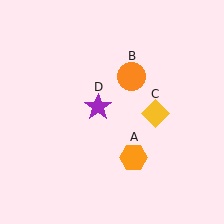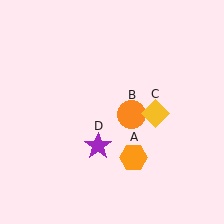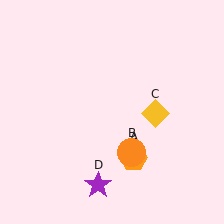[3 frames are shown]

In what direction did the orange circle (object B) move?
The orange circle (object B) moved down.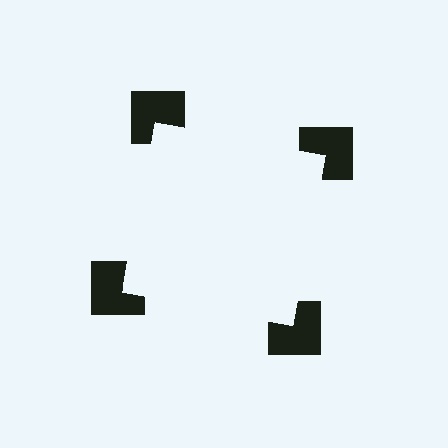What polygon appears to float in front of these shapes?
An illusory square — its edges are inferred from the aligned wedge cuts in the notched squares, not physically drawn.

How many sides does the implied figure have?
4 sides.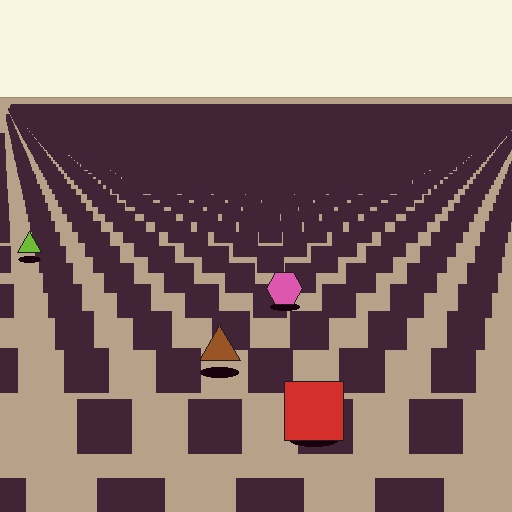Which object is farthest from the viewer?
The lime triangle is farthest from the viewer. It appears smaller and the ground texture around it is denser.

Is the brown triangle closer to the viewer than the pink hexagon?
Yes. The brown triangle is closer — you can tell from the texture gradient: the ground texture is coarser near it.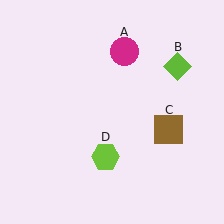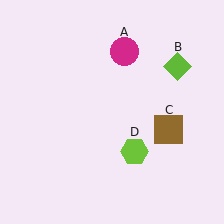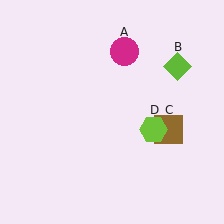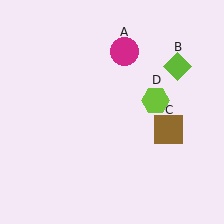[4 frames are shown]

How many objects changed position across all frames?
1 object changed position: lime hexagon (object D).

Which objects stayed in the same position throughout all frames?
Magenta circle (object A) and lime diamond (object B) and brown square (object C) remained stationary.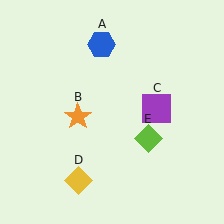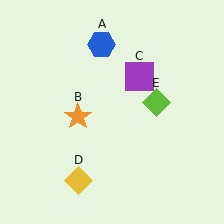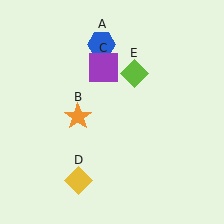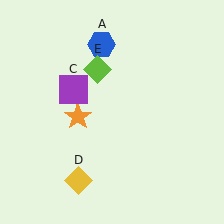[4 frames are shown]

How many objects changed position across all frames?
2 objects changed position: purple square (object C), lime diamond (object E).